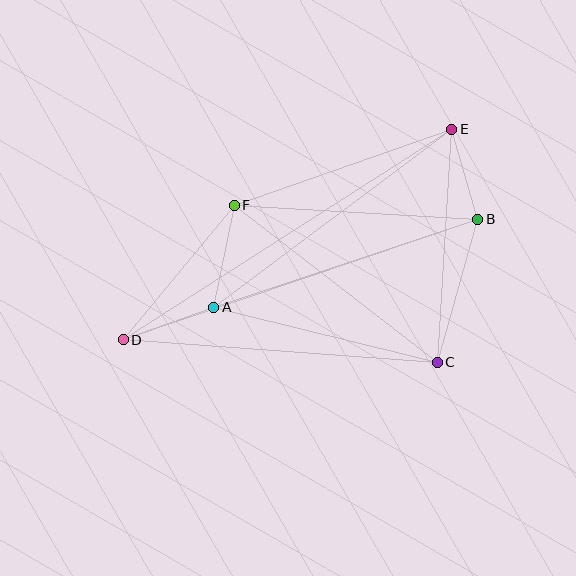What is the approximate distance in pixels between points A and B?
The distance between A and B is approximately 278 pixels.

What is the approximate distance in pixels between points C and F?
The distance between C and F is approximately 256 pixels.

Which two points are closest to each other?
Points B and E are closest to each other.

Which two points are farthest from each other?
Points D and E are farthest from each other.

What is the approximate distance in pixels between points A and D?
The distance between A and D is approximately 96 pixels.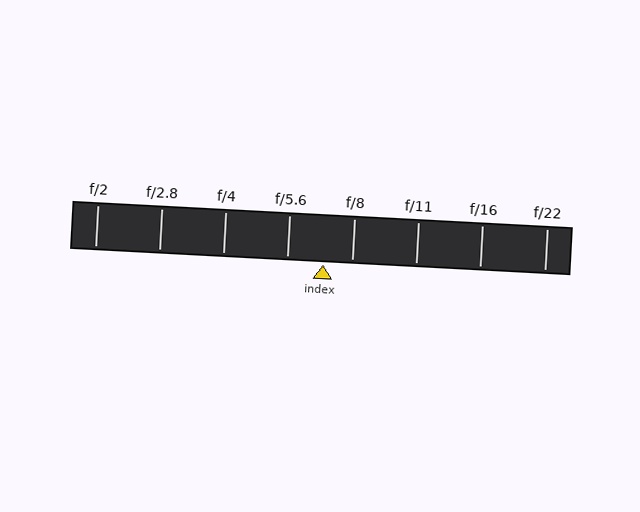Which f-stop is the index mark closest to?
The index mark is closest to f/8.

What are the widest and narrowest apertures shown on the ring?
The widest aperture shown is f/2 and the narrowest is f/22.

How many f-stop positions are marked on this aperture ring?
There are 8 f-stop positions marked.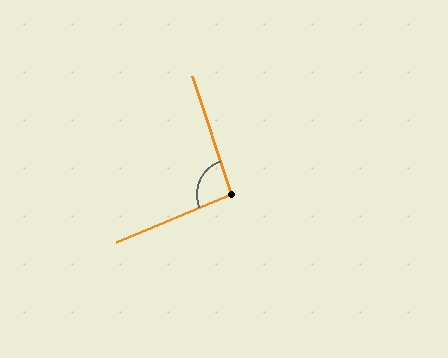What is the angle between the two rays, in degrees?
Approximately 94 degrees.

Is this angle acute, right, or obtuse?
It is approximately a right angle.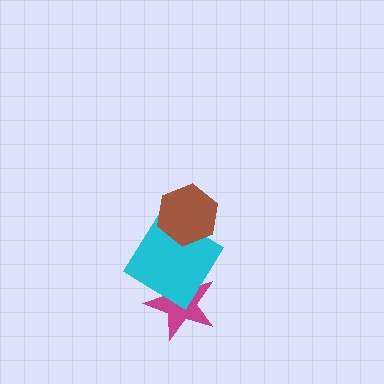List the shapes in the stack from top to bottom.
From top to bottom: the brown hexagon, the cyan diamond, the magenta star.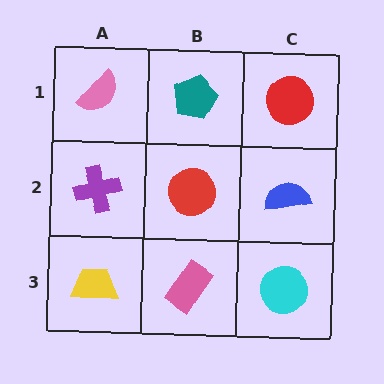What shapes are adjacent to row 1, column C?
A blue semicircle (row 2, column C), a teal pentagon (row 1, column B).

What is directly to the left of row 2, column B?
A purple cross.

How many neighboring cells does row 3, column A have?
2.